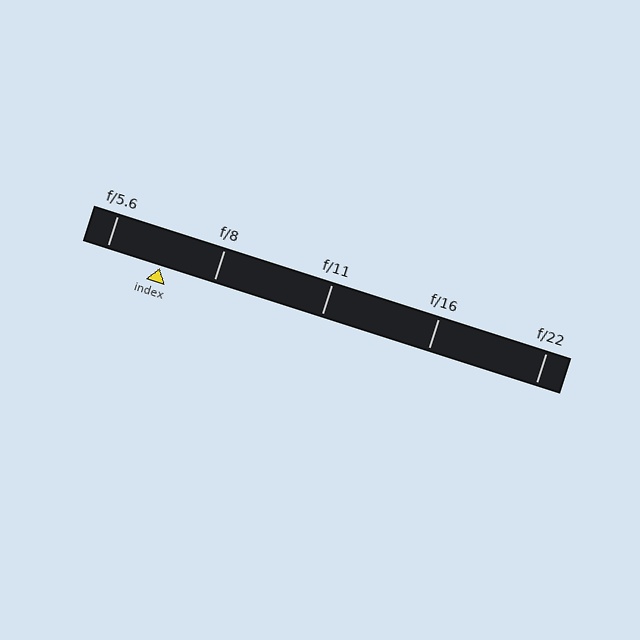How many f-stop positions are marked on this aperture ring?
There are 5 f-stop positions marked.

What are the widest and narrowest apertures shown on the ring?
The widest aperture shown is f/5.6 and the narrowest is f/22.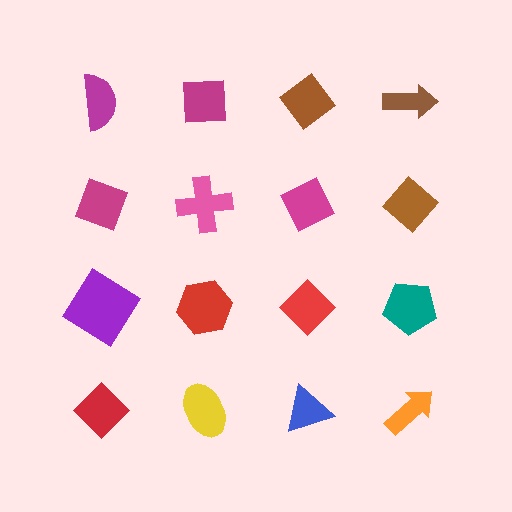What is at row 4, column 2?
A yellow ellipse.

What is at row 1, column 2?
A magenta square.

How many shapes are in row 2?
4 shapes.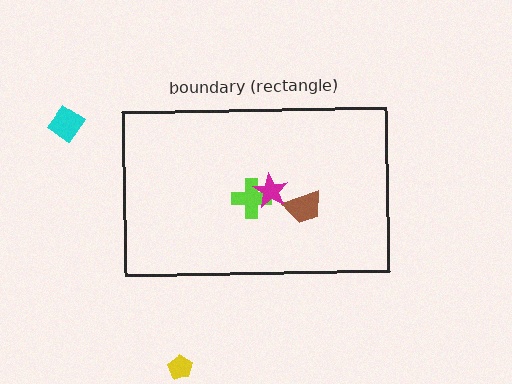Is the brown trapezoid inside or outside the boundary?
Inside.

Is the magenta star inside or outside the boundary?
Inside.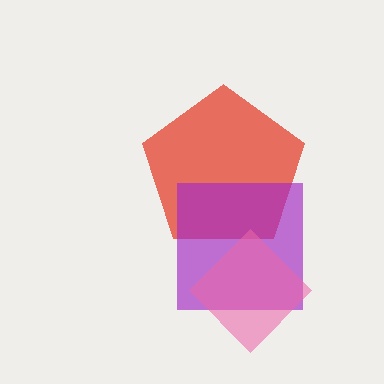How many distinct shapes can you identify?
There are 3 distinct shapes: a red pentagon, a purple square, a pink diamond.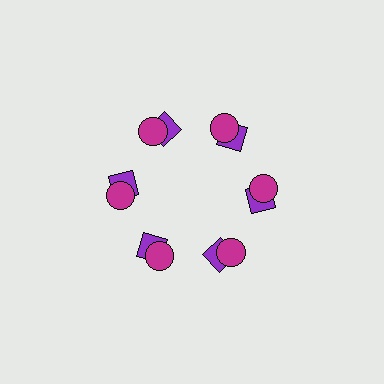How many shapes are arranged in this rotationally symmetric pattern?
There are 12 shapes, arranged in 6 groups of 2.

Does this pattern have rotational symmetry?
Yes, this pattern has 6-fold rotational symmetry. It looks the same after rotating 60 degrees around the center.